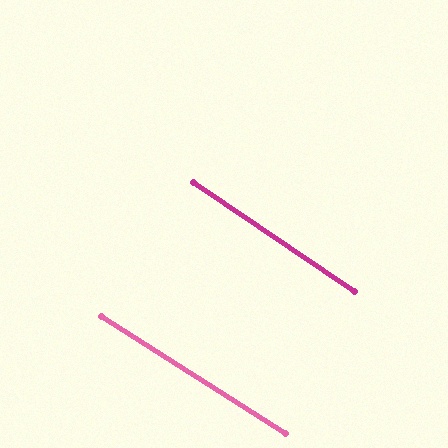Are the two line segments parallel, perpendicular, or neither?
Parallel — their directions differ by only 1.5°.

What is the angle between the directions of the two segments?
Approximately 1 degree.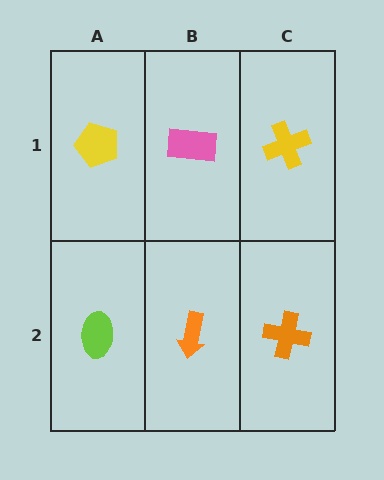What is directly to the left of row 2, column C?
An orange arrow.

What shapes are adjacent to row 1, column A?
A lime ellipse (row 2, column A), a pink rectangle (row 1, column B).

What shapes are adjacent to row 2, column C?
A yellow cross (row 1, column C), an orange arrow (row 2, column B).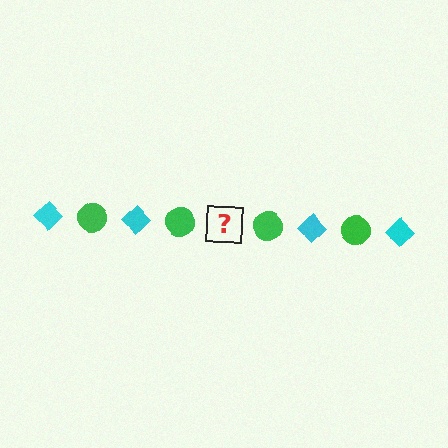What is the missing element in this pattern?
The missing element is a cyan diamond.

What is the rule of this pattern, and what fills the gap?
The rule is that the pattern alternates between cyan diamond and green circle. The gap should be filled with a cyan diamond.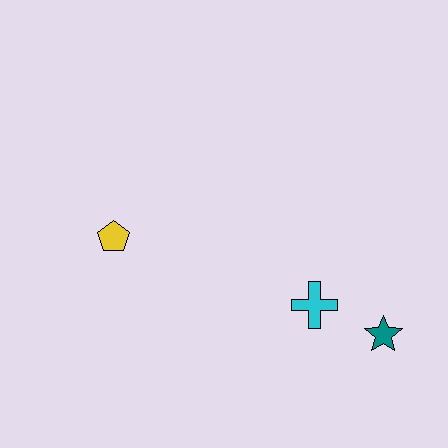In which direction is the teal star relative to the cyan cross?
The teal star is to the right of the cyan cross.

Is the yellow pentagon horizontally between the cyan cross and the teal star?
No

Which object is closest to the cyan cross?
The teal star is closest to the cyan cross.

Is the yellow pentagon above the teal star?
Yes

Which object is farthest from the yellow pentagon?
The teal star is farthest from the yellow pentagon.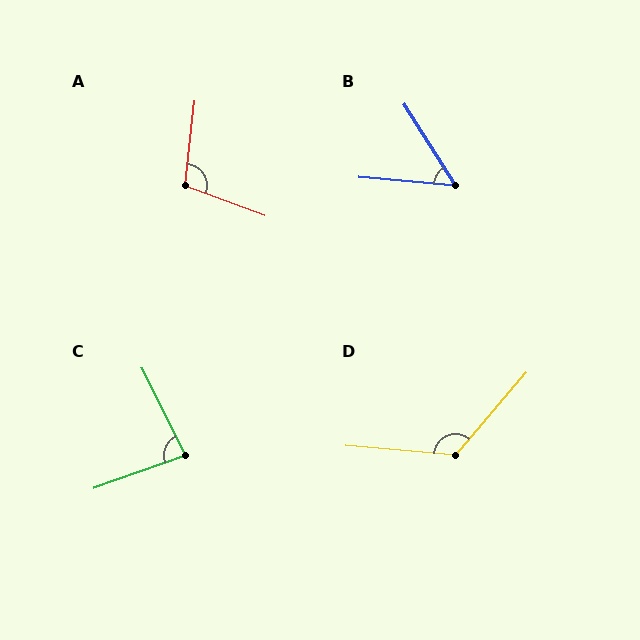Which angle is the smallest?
B, at approximately 53 degrees.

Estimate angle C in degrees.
Approximately 83 degrees.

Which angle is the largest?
D, at approximately 125 degrees.